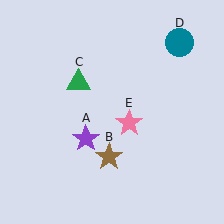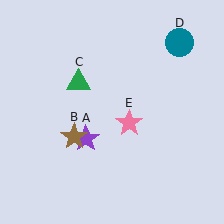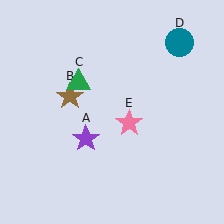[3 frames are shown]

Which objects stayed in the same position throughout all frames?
Purple star (object A) and green triangle (object C) and teal circle (object D) and pink star (object E) remained stationary.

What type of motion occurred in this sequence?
The brown star (object B) rotated clockwise around the center of the scene.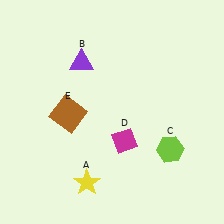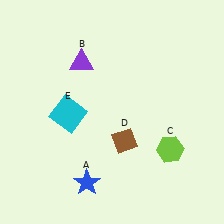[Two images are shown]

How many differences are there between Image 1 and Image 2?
There are 3 differences between the two images.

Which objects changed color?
A changed from yellow to blue. D changed from magenta to brown. E changed from brown to cyan.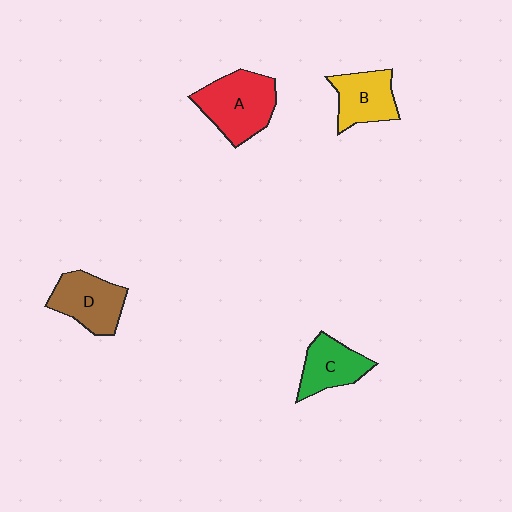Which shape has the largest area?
Shape A (red).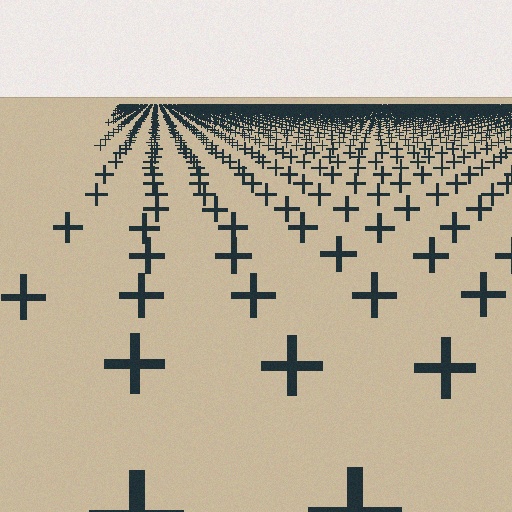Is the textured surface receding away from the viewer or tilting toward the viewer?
The surface is receding away from the viewer. Texture elements get smaller and denser toward the top.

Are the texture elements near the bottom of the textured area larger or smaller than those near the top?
Larger. Near the bottom, elements are closer to the viewer and appear at a bigger on-screen size.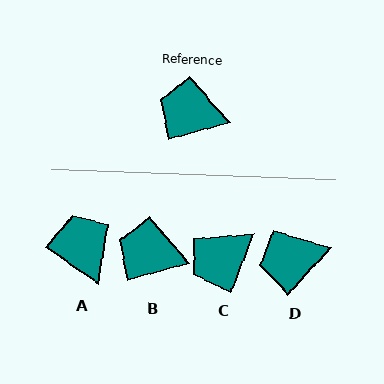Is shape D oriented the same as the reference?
No, it is off by about 32 degrees.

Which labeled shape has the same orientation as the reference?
B.